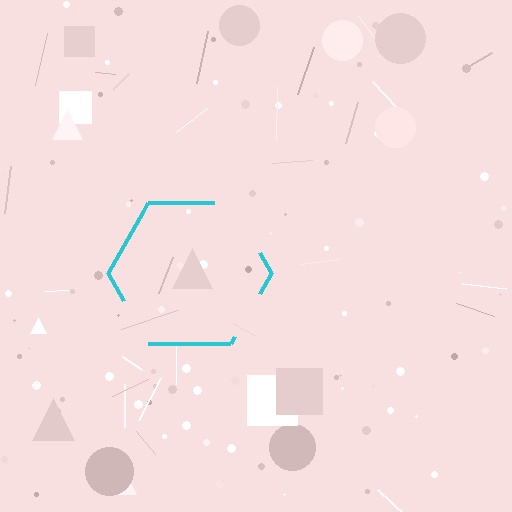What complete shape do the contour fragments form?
The contour fragments form a hexagon.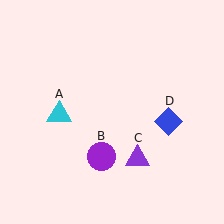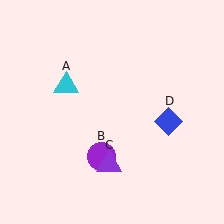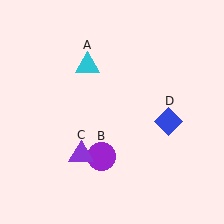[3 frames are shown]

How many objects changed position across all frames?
2 objects changed position: cyan triangle (object A), purple triangle (object C).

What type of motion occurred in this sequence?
The cyan triangle (object A), purple triangle (object C) rotated clockwise around the center of the scene.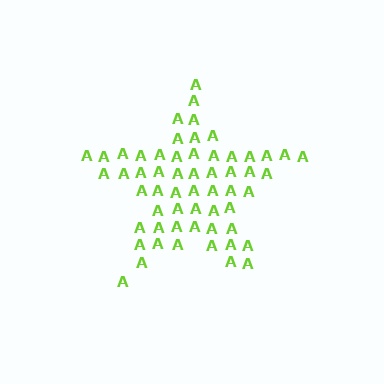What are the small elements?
The small elements are letter A's.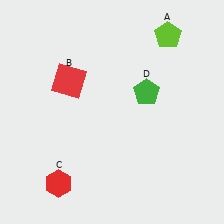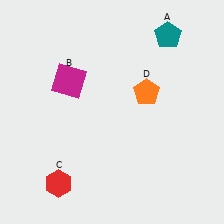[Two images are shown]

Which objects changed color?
A changed from lime to teal. B changed from red to magenta. D changed from green to orange.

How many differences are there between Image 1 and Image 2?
There are 3 differences between the two images.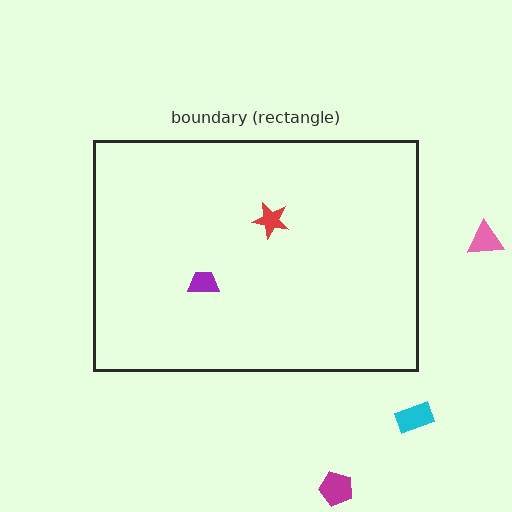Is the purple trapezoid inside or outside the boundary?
Inside.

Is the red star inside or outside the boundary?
Inside.